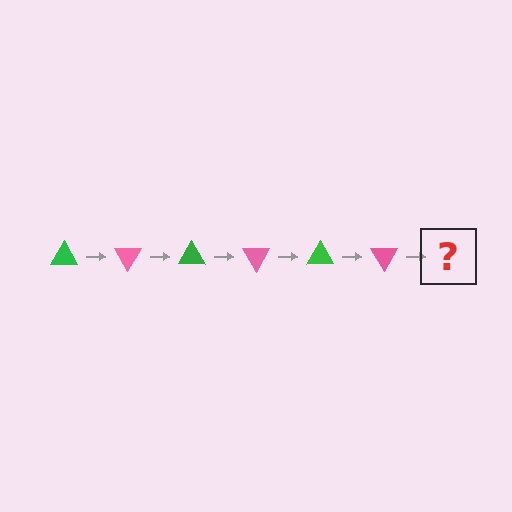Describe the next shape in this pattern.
It should be a green triangle, rotated 360 degrees from the start.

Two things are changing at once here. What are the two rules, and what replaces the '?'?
The two rules are that it rotates 60 degrees each step and the color cycles through green and pink. The '?' should be a green triangle, rotated 360 degrees from the start.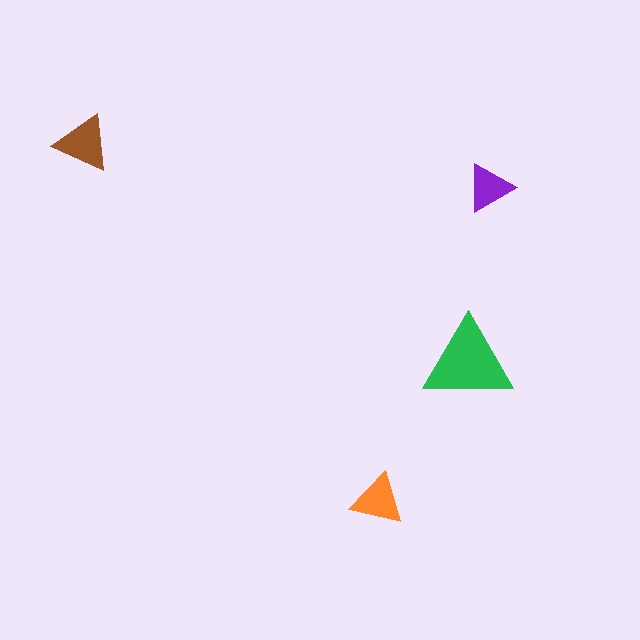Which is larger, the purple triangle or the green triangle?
The green one.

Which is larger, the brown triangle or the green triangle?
The green one.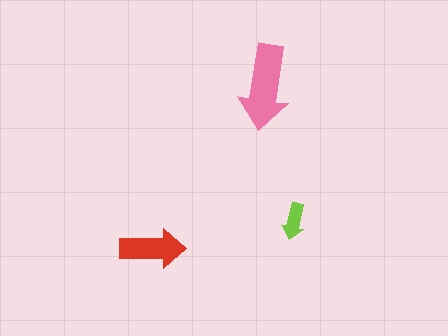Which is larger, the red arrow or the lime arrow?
The red one.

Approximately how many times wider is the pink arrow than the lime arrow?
About 2.5 times wider.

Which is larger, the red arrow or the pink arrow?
The pink one.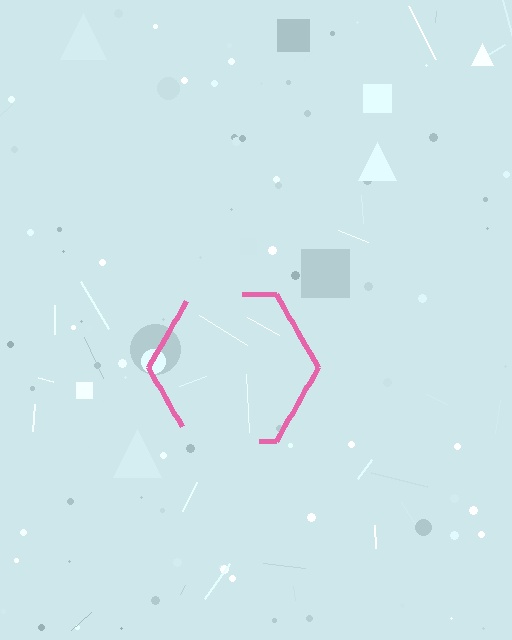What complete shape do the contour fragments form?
The contour fragments form a hexagon.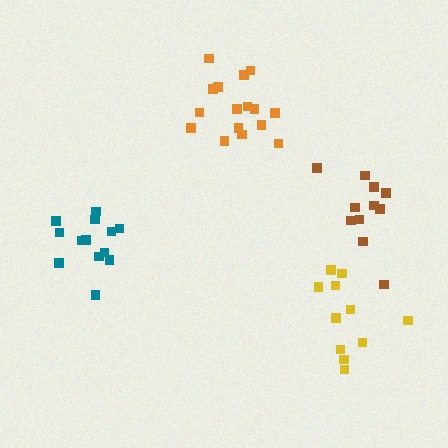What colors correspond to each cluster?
The clusters are colored: orange, teal, yellow, brown.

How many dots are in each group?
Group 1: 16 dots, Group 2: 13 dots, Group 3: 11 dots, Group 4: 11 dots (51 total).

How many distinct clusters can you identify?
There are 4 distinct clusters.